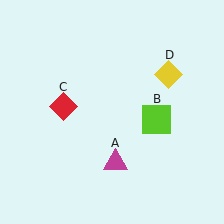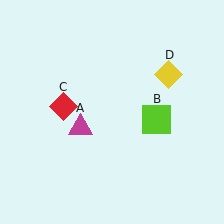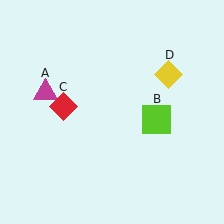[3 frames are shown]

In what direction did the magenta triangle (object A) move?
The magenta triangle (object A) moved up and to the left.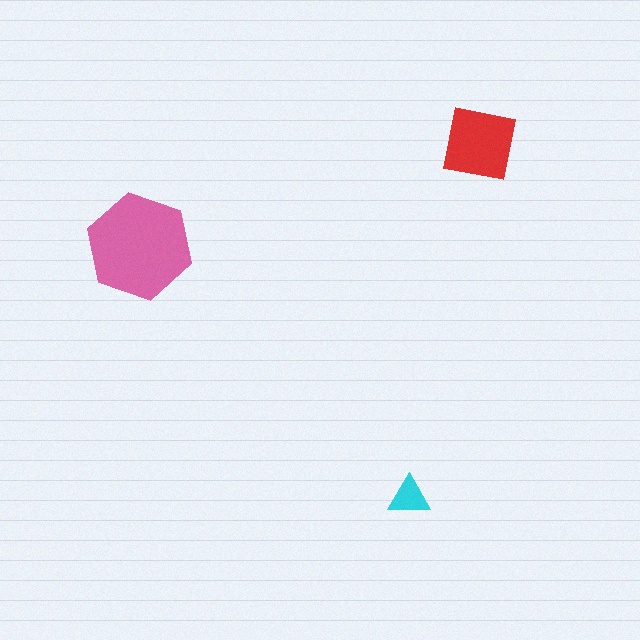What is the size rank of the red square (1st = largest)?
2nd.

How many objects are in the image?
There are 3 objects in the image.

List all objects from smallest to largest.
The cyan triangle, the red square, the pink hexagon.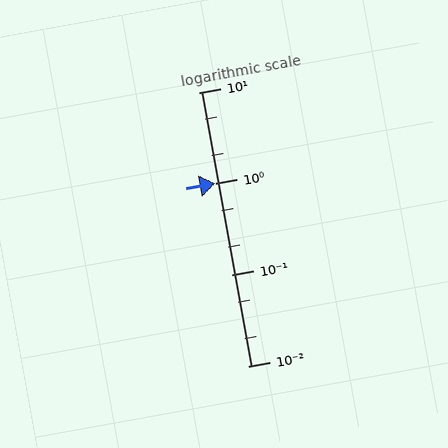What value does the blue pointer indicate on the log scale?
The pointer indicates approximately 1.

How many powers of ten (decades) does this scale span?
The scale spans 3 decades, from 0.01 to 10.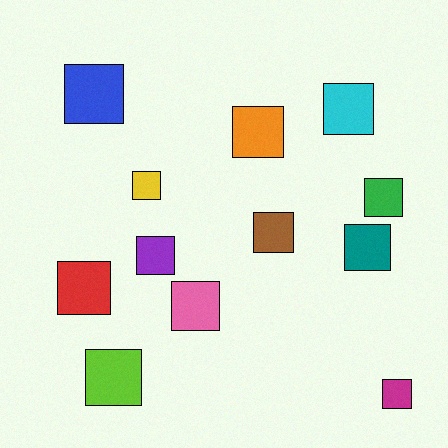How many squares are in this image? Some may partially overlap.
There are 12 squares.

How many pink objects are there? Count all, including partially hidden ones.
There is 1 pink object.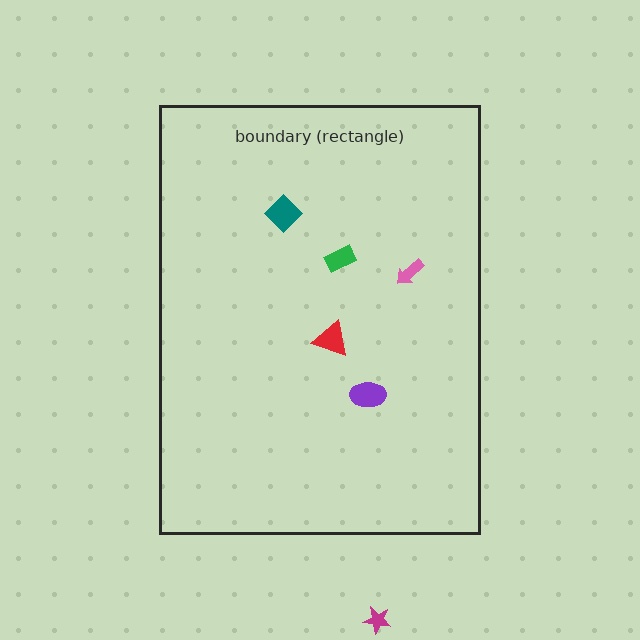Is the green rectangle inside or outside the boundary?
Inside.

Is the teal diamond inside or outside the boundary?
Inside.